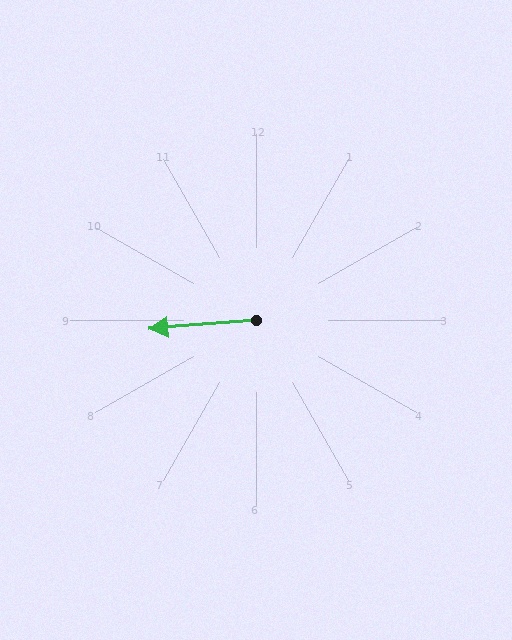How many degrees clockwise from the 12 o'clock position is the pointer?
Approximately 266 degrees.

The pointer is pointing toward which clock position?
Roughly 9 o'clock.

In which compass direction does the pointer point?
West.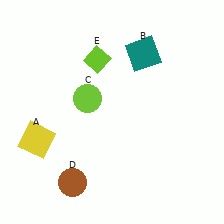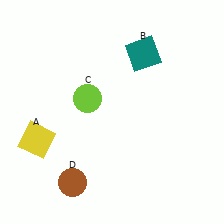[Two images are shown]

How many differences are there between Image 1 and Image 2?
There is 1 difference between the two images.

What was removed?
The lime diamond (E) was removed in Image 2.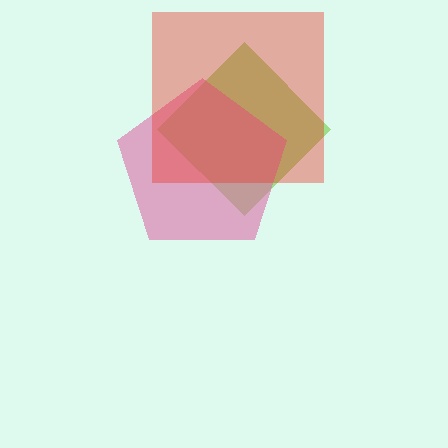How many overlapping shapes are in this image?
There are 3 overlapping shapes in the image.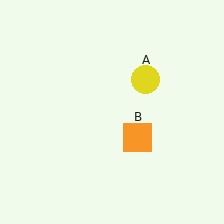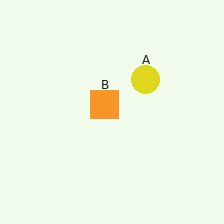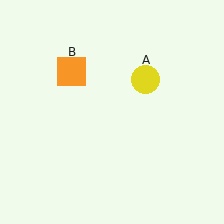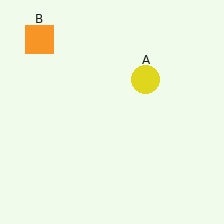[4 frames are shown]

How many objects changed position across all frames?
1 object changed position: orange square (object B).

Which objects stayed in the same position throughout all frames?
Yellow circle (object A) remained stationary.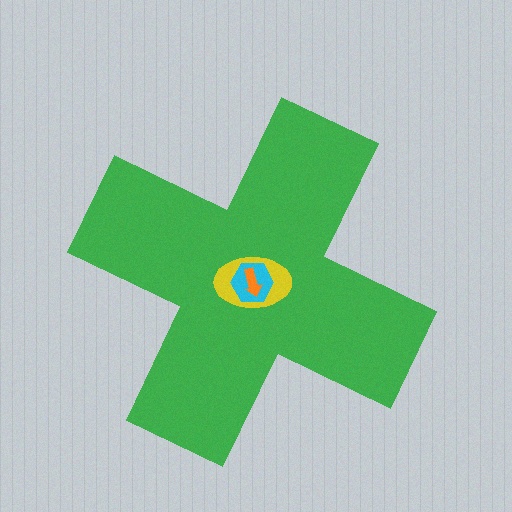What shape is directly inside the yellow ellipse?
The cyan hexagon.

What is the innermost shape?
The orange arrow.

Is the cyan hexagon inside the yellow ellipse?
Yes.